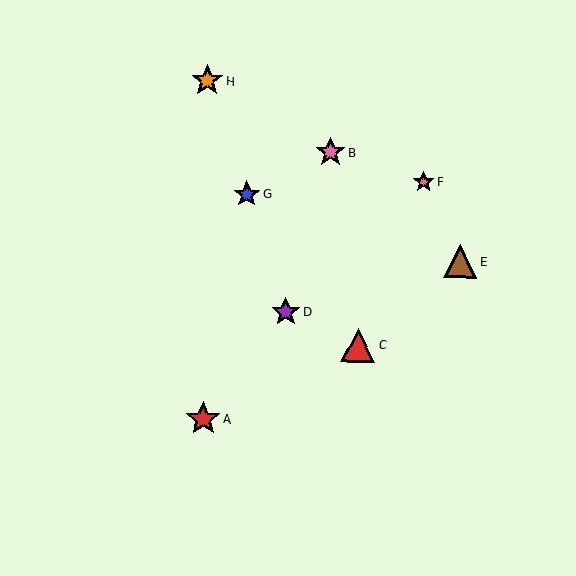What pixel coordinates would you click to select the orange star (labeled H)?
Click at (207, 81) to select the orange star H.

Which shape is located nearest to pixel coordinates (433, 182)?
The pink star (labeled F) at (424, 182) is nearest to that location.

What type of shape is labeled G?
Shape G is a blue star.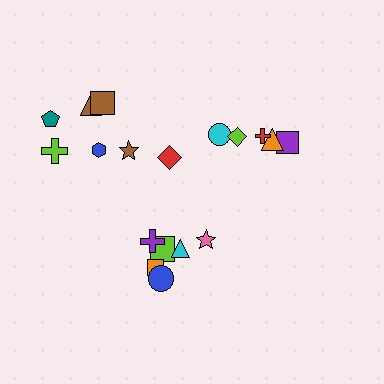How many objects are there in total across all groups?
There are 18 objects.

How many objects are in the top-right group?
There are 5 objects.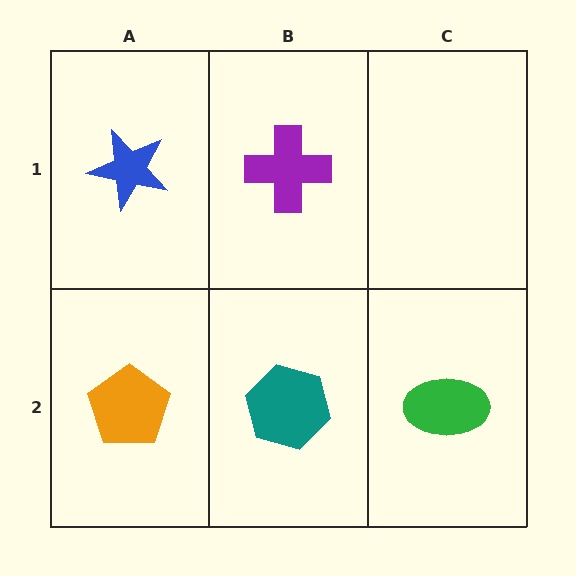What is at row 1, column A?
A blue star.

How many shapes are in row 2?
3 shapes.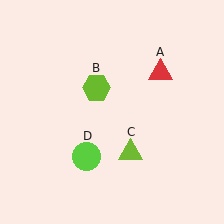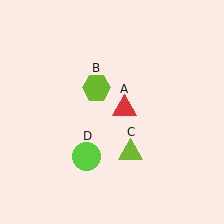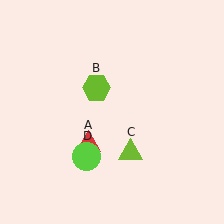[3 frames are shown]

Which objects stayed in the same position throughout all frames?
Lime hexagon (object B) and lime triangle (object C) and lime circle (object D) remained stationary.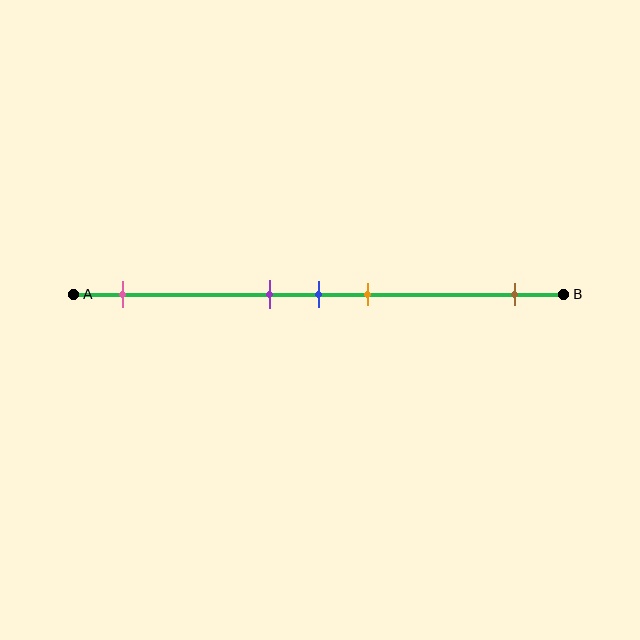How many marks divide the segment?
There are 5 marks dividing the segment.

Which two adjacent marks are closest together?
The purple and blue marks are the closest adjacent pair.